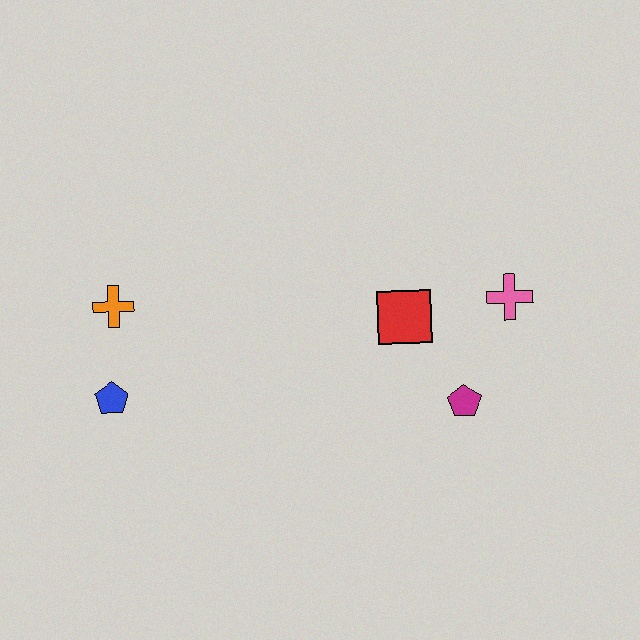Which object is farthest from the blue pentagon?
The pink cross is farthest from the blue pentagon.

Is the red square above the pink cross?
No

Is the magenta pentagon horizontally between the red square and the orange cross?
No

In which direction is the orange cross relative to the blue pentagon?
The orange cross is above the blue pentagon.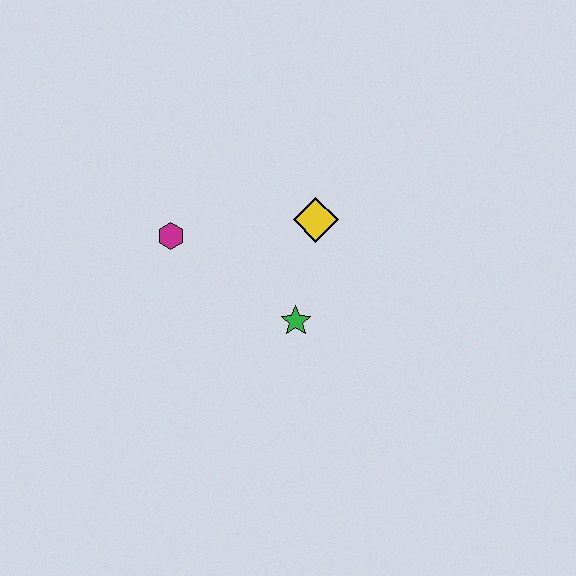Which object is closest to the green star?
The yellow diamond is closest to the green star.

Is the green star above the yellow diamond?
No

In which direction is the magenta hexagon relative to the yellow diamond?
The magenta hexagon is to the left of the yellow diamond.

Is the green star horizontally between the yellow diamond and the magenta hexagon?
Yes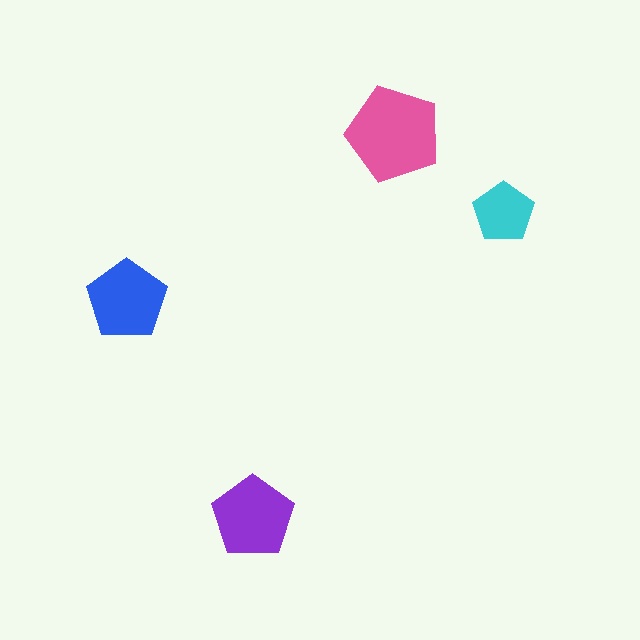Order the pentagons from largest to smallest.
the pink one, the purple one, the blue one, the cyan one.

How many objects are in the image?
There are 4 objects in the image.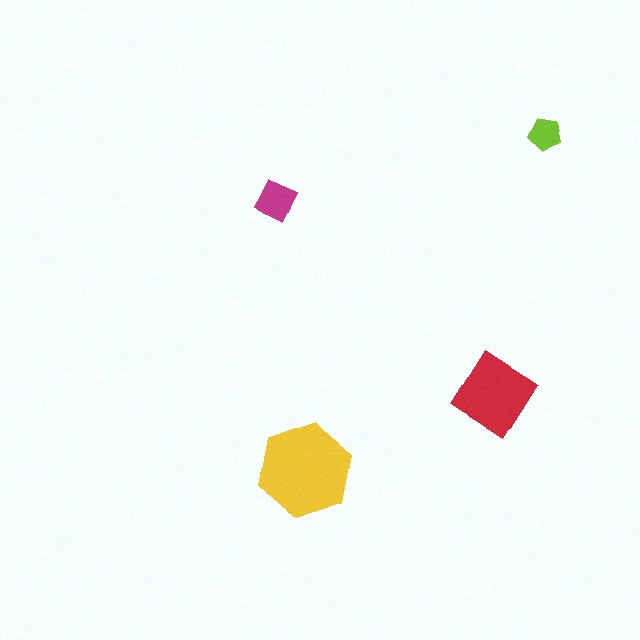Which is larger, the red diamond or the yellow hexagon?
The yellow hexagon.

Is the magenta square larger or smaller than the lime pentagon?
Larger.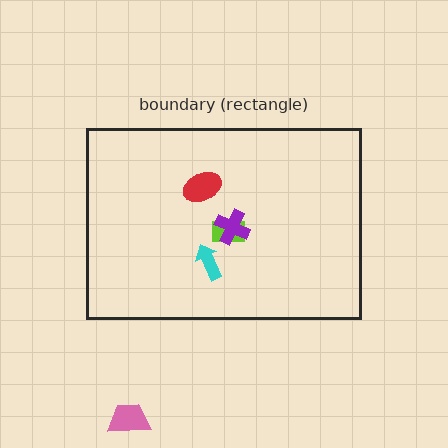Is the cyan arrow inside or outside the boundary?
Inside.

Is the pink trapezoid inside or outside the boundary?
Outside.